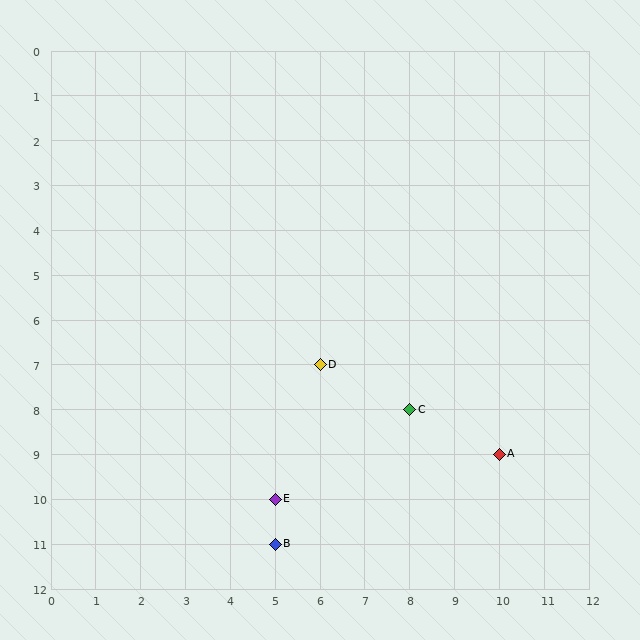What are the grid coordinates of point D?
Point D is at grid coordinates (6, 7).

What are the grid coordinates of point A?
Point A is at grid coordinates (10, 9).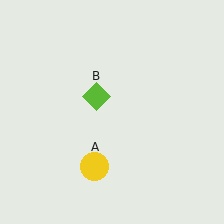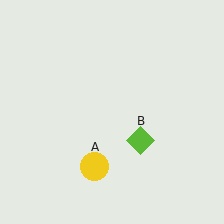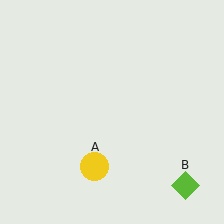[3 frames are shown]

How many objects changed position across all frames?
1 object changed position: lime diamond (object B).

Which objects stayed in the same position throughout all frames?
Yellow circle (object A) remained stationary.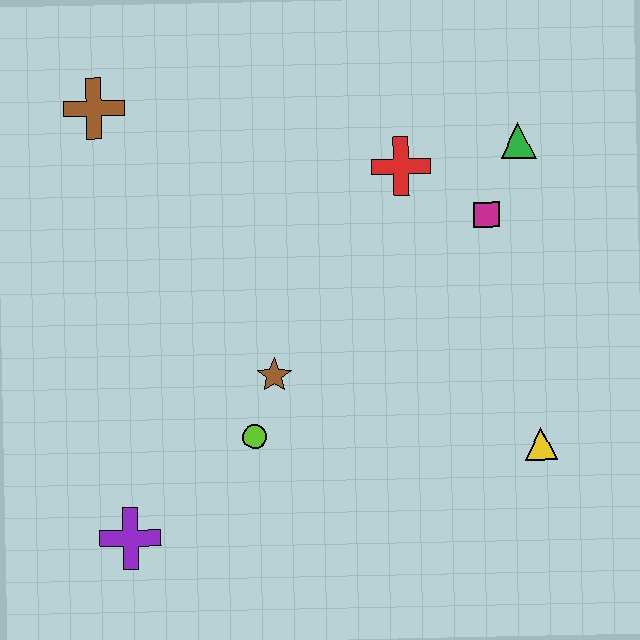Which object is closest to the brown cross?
The red cross is closest to the brown cross.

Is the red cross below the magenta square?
No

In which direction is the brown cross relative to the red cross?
The brown cross is to the left of the red cross.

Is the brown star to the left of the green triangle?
Yes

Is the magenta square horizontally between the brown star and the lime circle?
No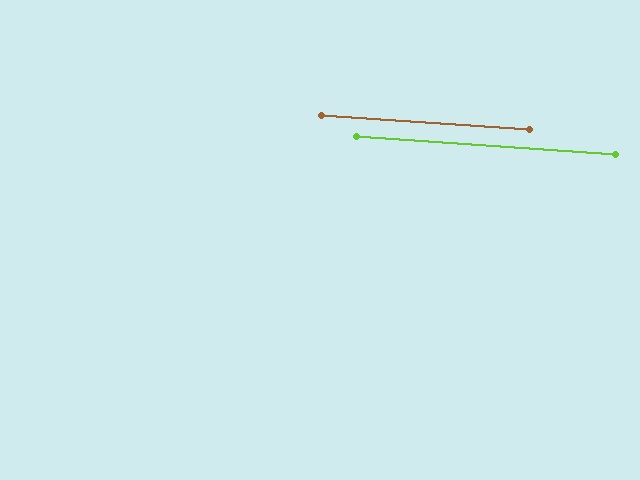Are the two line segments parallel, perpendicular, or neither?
Parallel — their directions differ by only 0.0°.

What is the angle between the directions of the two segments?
Approximately 0 degrees.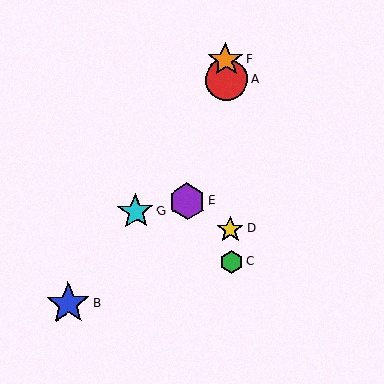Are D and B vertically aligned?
No, D is at x≈230 and B is at x≈68.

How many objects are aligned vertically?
4 objects (A, C, D, F) are aligned vertically.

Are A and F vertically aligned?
Yes, both are at x≈226.